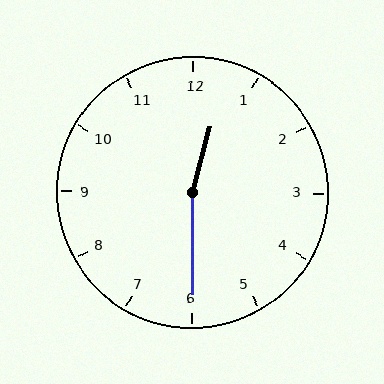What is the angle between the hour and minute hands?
Approximately 165 degrees.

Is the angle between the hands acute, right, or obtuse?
It is obtuse.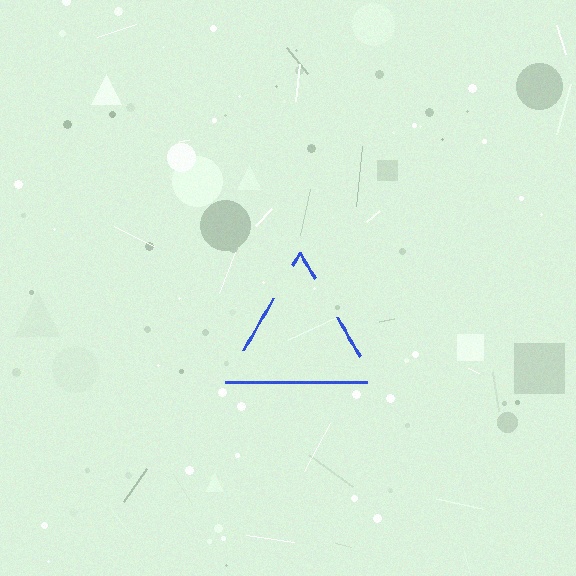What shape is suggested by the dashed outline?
The dashed outline suggests a triangle.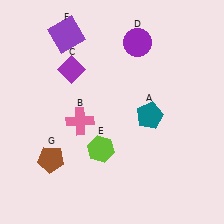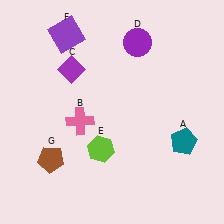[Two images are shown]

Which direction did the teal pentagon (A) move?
The teal pentagon (A) moved right.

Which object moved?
The teal pentagon (A) moved right.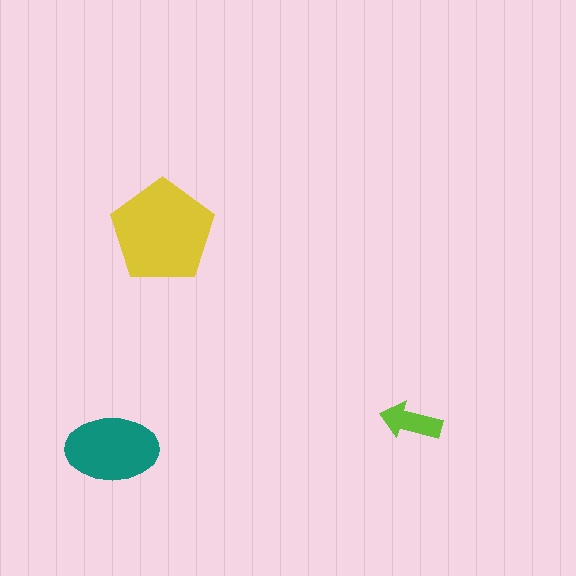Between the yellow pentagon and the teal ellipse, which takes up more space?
The yellow pentagon.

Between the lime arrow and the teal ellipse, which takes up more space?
The teal ellipse.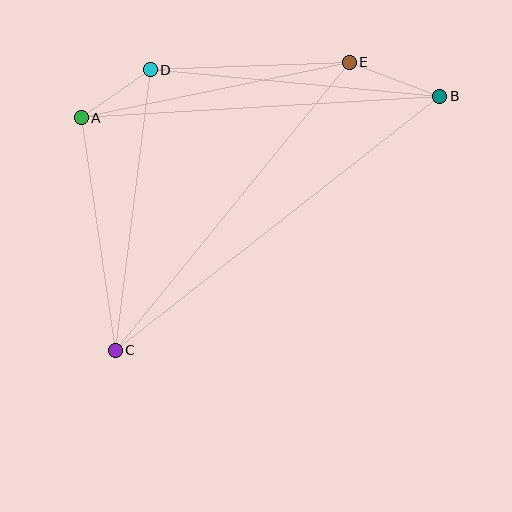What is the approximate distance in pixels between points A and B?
The distance between A and B is approximately 359 pixels.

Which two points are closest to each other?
Points A and D are closest to each other.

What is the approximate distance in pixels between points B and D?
The distance between B and D is approximately 291 pixels.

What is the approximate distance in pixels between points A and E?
The distance between A and E is approximately 274 pixels.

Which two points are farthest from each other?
Points B and C are farthest from each other.